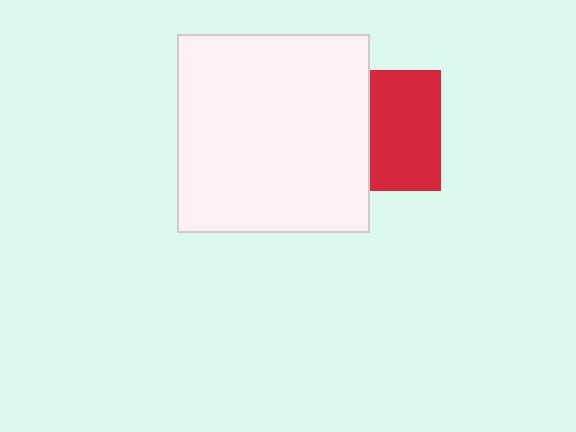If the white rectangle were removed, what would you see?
You would see the complete red square.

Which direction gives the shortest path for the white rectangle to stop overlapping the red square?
Moving left gives the shortest separation.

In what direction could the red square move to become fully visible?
The red square could move right. That would shift it out from behind the white rectangle entirely.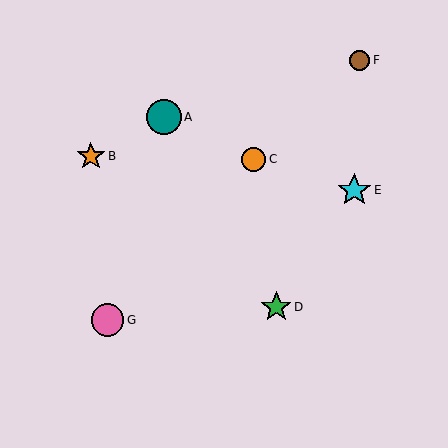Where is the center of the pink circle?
The center of the pink circle is at (107, 320).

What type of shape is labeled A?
Shape A is a teal circle.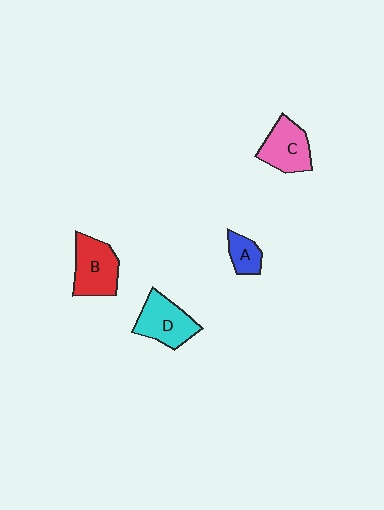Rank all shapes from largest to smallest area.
From largest to smallest: B (red), D (cyan), C (pink), A (blue).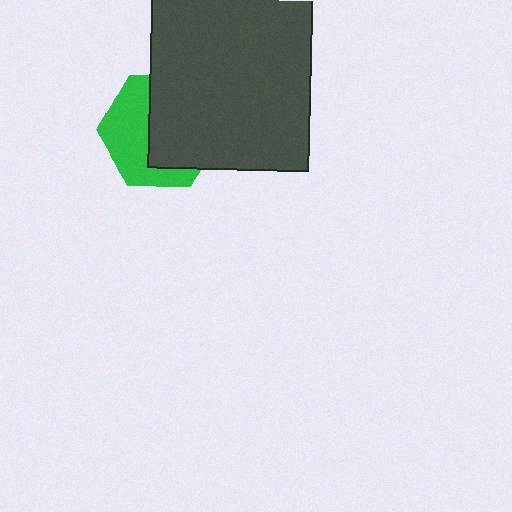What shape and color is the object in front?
The object in front is a dark gray rectangle.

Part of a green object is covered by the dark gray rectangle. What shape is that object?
It is a hexagon.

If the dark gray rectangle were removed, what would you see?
You would see the complete green hexagon.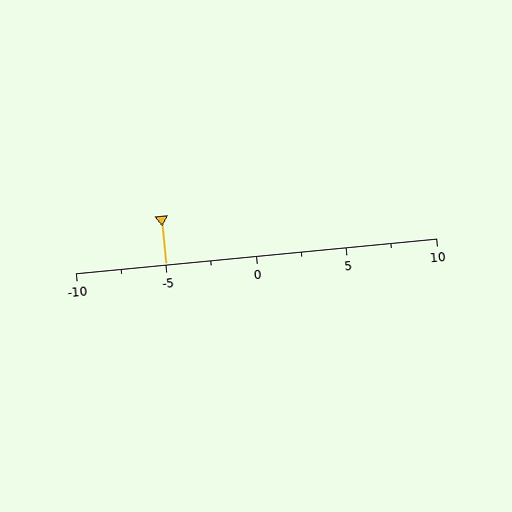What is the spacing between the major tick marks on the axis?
The major ticks are spaced 5 apart.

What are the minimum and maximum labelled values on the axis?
The axis runs from -10 to 10.